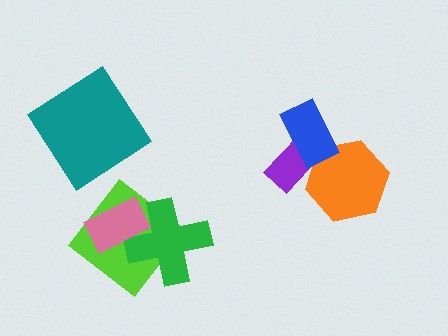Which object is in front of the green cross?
The pink rectangle is in front of the green cross.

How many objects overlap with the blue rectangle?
2 objects overlap with the blue rectangle.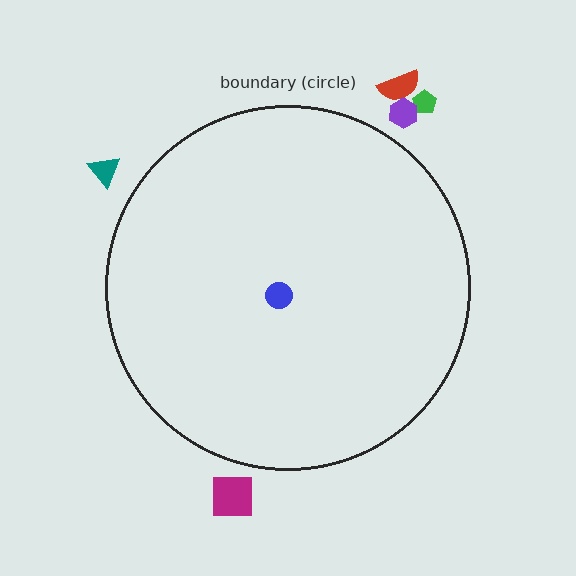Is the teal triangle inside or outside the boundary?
Outside.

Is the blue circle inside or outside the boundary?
Inside.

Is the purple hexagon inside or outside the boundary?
Outside.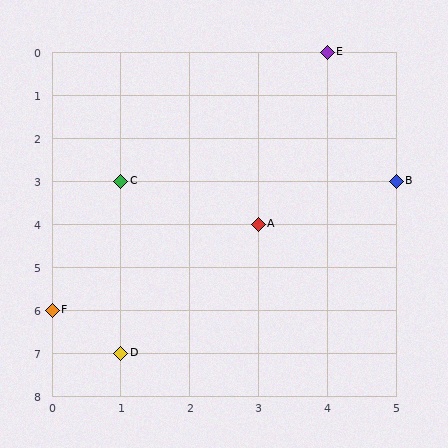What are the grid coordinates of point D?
Point D is at grid coordinates (1, 7).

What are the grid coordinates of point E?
Point E is at grid coordinates (4, 0).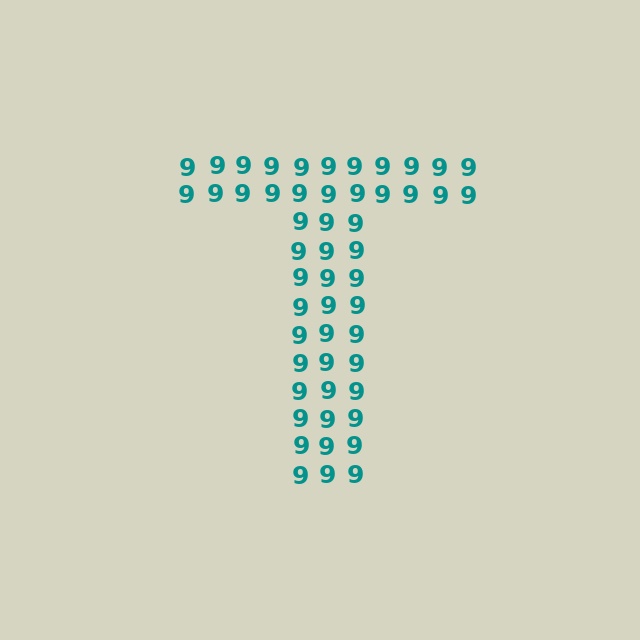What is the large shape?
The large shape is the letter T.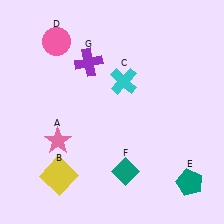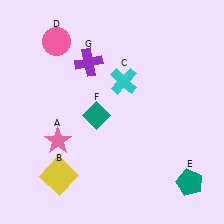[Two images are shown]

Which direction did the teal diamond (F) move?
The teal diamond (F) moved up.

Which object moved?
The teal diamond (F) moved up.